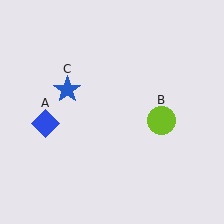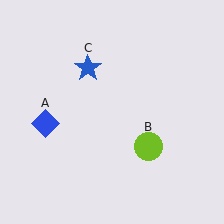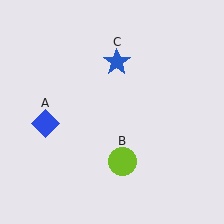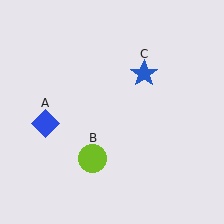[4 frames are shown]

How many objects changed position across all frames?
2 objects changed position: lime circle (object B), blue star (object C).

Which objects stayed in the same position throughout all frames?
Blue diamond (object A) remained stationary.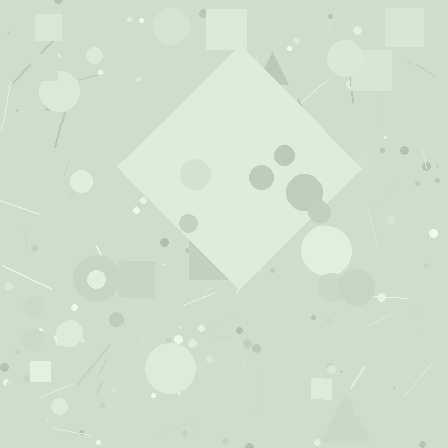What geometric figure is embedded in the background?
A diamond is embedded in the background.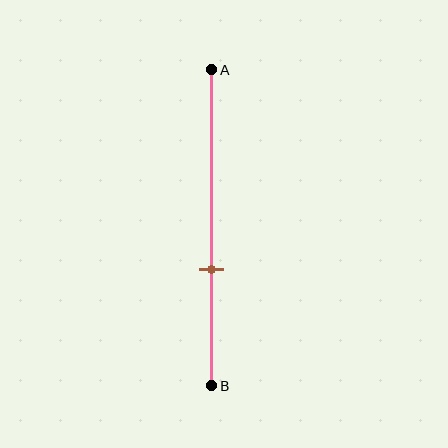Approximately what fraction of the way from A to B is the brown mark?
The brown mark is approximately 65% of the way from A to B.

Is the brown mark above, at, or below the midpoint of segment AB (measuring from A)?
The brown mark is below the midpoint of segment AB.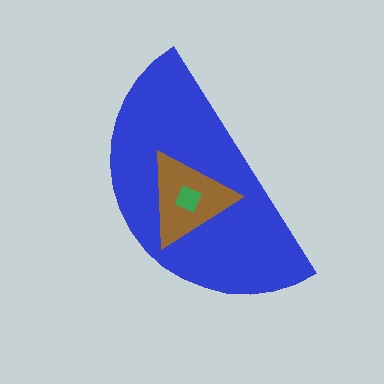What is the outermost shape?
The blue semicircle.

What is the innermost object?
The green diamond.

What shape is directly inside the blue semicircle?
The brown triangle.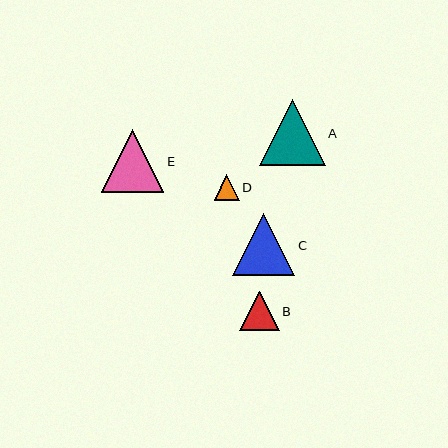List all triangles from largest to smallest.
From largest to smallest: A, E, C, B, D.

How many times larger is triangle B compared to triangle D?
Triangle B is approximately 1.6 times the size of triangle D.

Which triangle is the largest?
Triangle A is the largest with a size of approximately 66 pixels.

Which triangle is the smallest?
Triangle D is the smallest with a size of approximately 25 pixels.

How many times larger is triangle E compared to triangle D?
Triangle E is approximately 2.5 times the size of triangle D.